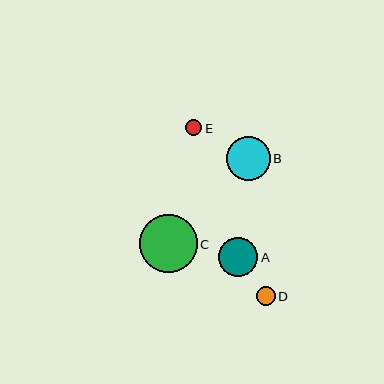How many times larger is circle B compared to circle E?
Circle B is approximately 2.7 times the size of circle E.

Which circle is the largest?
Circle C is the largest with a size of approximately 58 pixels.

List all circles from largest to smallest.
From largest to smallest: C, B, A, D, E.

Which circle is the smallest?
Circle E is the smallest with a size of approximately 16 pixels.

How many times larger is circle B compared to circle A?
Circle B is approximately 1.1 times the size of circle A.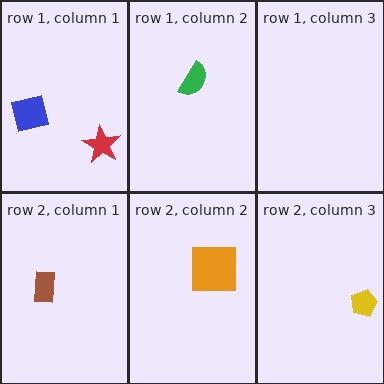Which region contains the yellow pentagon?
The row 2, column 3 region.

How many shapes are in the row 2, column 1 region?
1.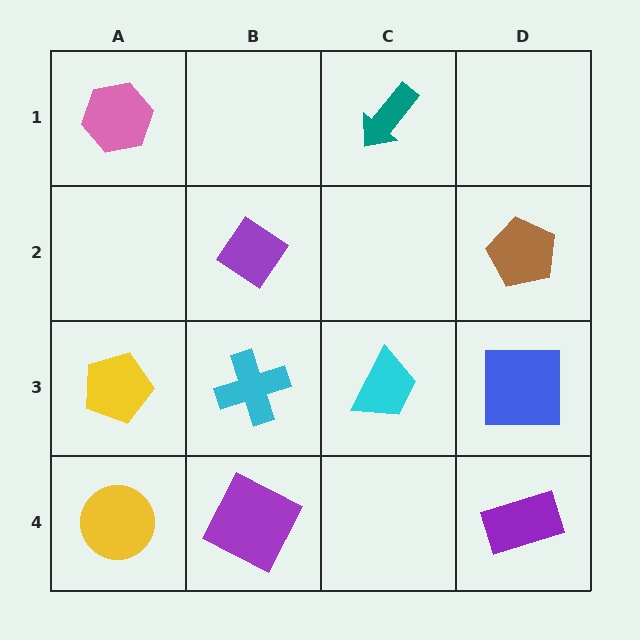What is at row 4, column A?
A yellow circle.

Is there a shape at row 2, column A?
No, that cell is empty.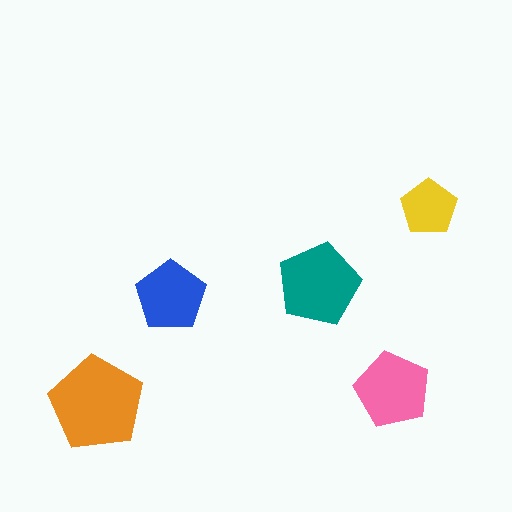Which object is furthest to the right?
The yellow pentagon is rightmost.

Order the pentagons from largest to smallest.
the orange one, the teal one, the pink one, the blue one, the yellow one.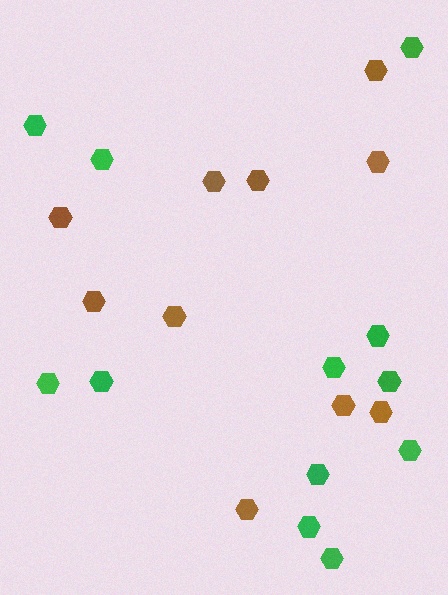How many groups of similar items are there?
There are 2 groups: one group of green hexagons (12) and one group of brown hexagons (10).